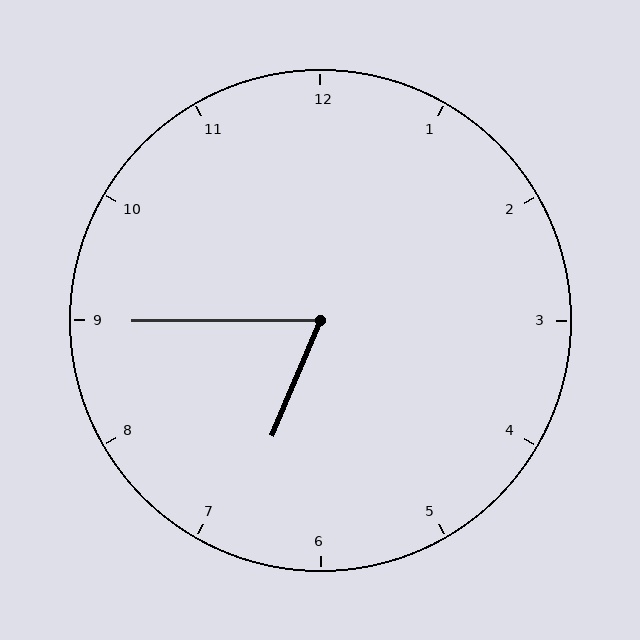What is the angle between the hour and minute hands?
Approximately 68 degrees.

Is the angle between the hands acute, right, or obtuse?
It is acute.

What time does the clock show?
6:45.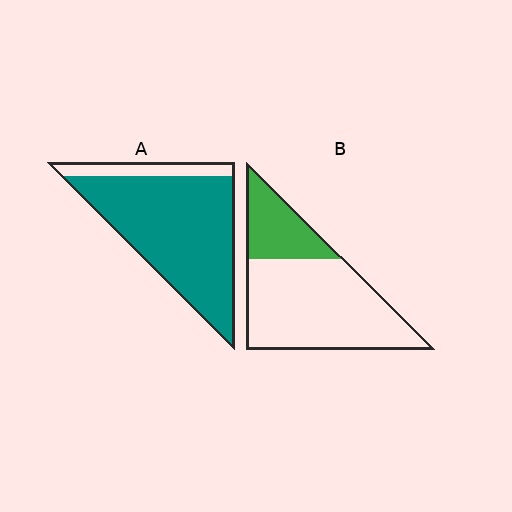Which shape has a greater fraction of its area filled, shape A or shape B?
Shape A.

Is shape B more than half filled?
No.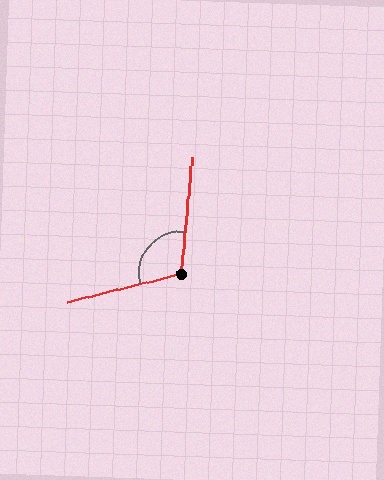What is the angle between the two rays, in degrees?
Approximately 109 degrees.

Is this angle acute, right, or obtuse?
It is obtuse.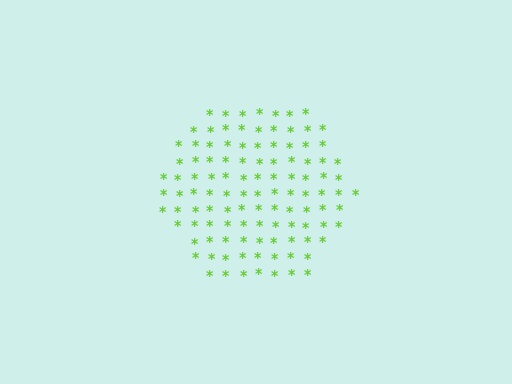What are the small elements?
The small elements are asterisks.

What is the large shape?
The large shape is a hexagon.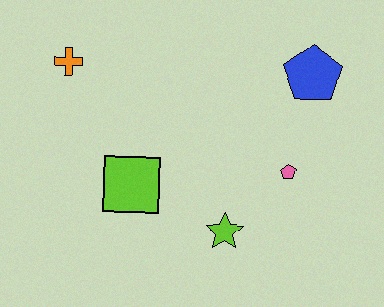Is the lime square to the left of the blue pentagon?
Yes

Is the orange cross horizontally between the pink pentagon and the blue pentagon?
No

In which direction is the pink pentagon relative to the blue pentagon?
The pink pentagon is below the blue pentagon.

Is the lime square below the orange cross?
Yes